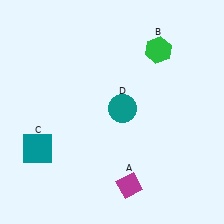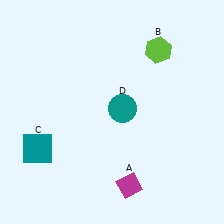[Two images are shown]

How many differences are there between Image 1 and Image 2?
There is 1 difference between the two images.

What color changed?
The hexagon (B) changed from green in Image 1 to lime in Image 2.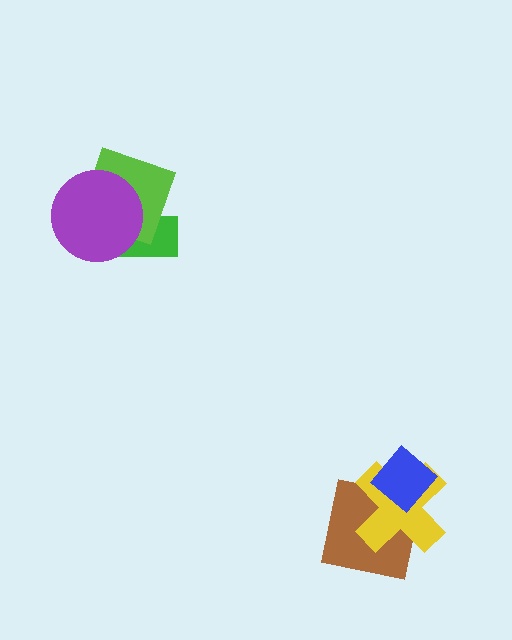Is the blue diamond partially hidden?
No, no other shape covers it.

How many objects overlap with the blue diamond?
2 objects overlap with the blue diamond.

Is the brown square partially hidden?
Yes, it is partially covered by another shape.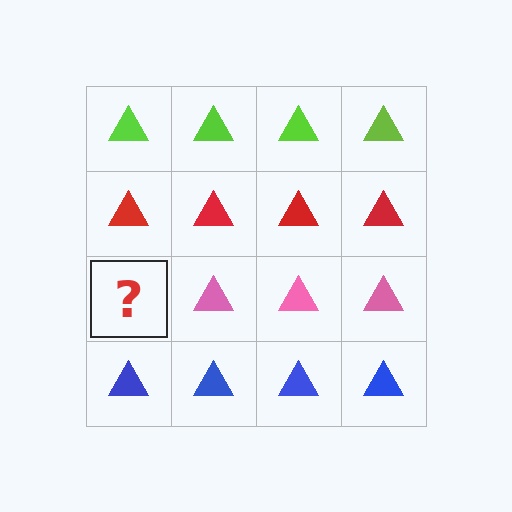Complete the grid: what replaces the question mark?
The question mark should be replaced with a pink triangle.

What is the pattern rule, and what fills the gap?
The rule is that each row has a consistent color. The gap should be filled with a pink triangle.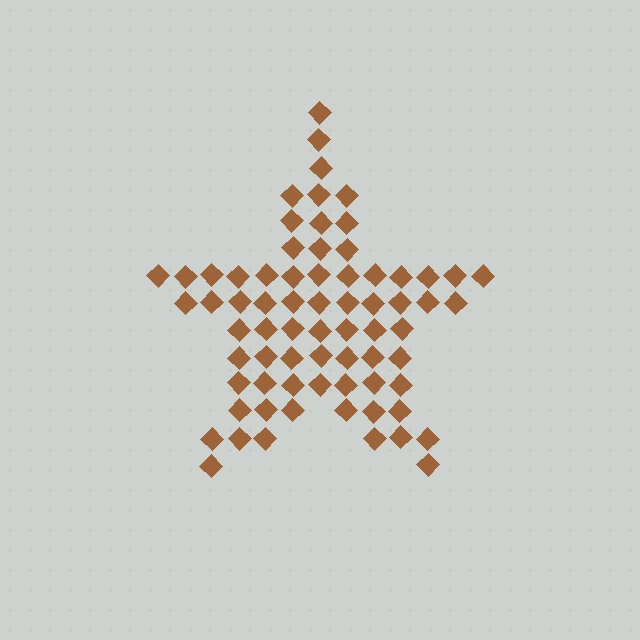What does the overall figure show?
The overall figure shows a star.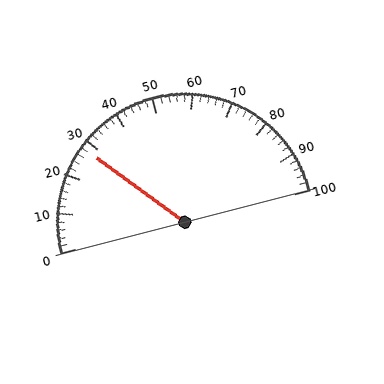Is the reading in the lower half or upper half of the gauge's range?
The reading is in the lower half of the range (0 to 100).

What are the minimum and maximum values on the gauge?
The gauge ranges from 0 to 100.